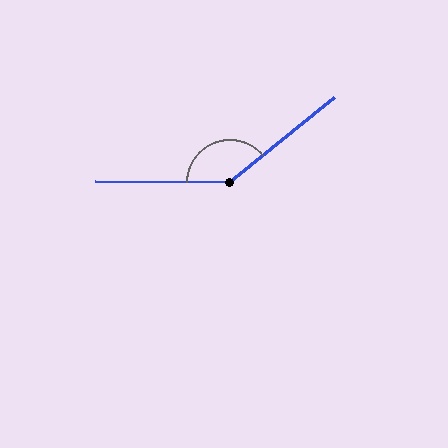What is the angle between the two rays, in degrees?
Approximately 141 degrees.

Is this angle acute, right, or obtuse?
It is obtuse.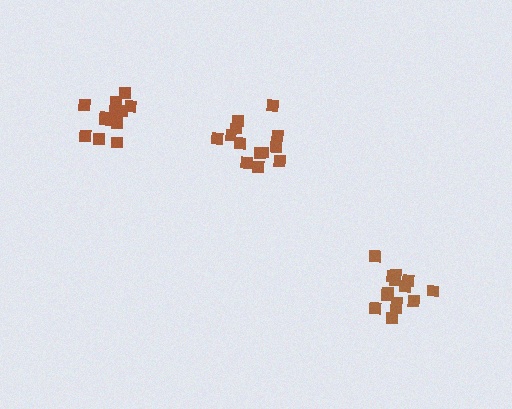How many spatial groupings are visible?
There are 3 spatial groupings.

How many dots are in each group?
Group 1: 13 dots, Group 2: 13 dots, Group 3: 14 dots (40 total).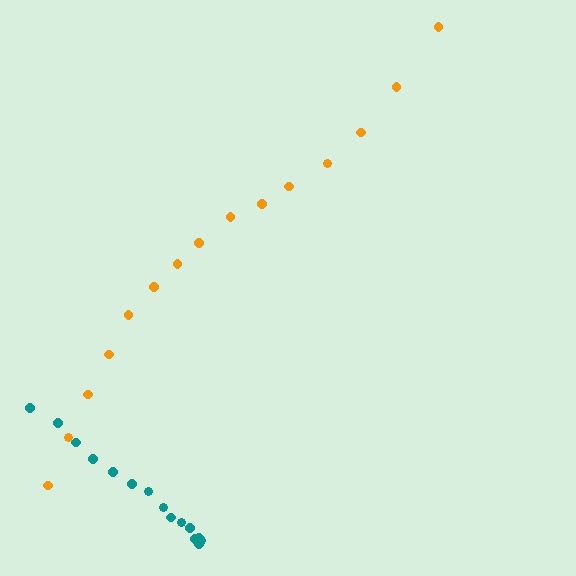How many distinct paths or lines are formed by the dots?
There are 2 distinct paths.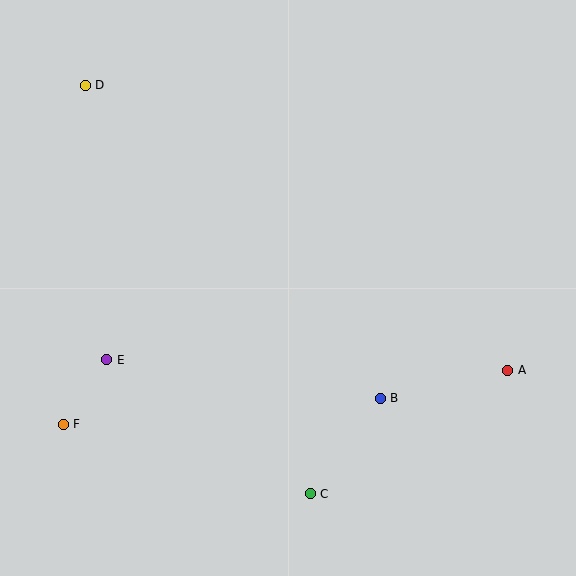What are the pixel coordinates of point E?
Point E is at (107, 360).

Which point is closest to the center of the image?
Point B at (380, 398) is closest to the center.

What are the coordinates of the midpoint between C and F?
The midpoint between C and F is at (187, 459).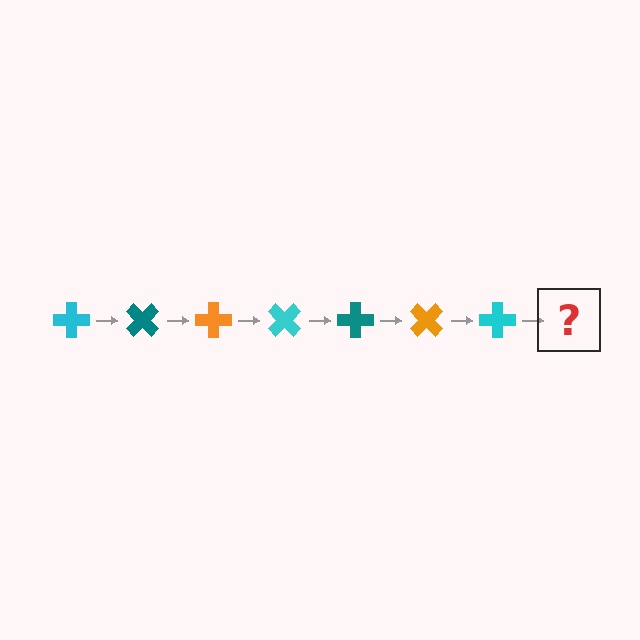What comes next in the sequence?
The next element should be a teal cross, rotated 315 degrees from the start.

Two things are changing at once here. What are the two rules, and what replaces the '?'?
The two rules are that it rotates 45 degrees each step and the color cycles through cyan, teal, and orange. The '?' should be a teal cross, rotated 315 degrees from the start.